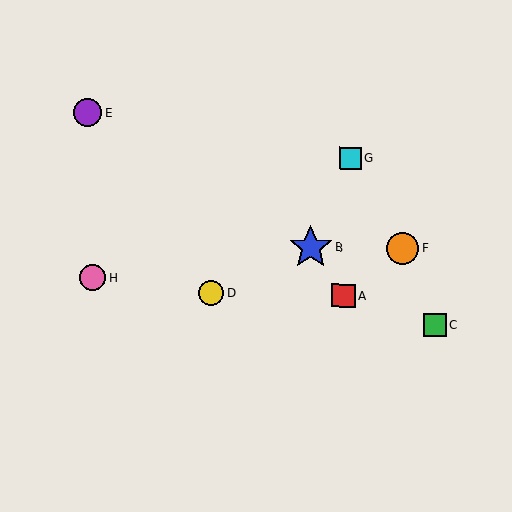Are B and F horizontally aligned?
Yes, both are at y≈248.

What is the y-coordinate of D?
Object D is at y≈292.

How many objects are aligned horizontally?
2 objects (B, F) are aligned horizontally.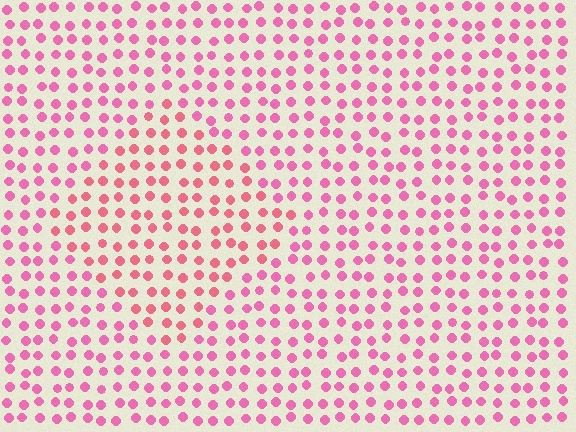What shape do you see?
I see a diamond.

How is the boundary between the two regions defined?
The boundary is defined purely by a slight shift in hue (about 21 degrees). Spacing, size, and orientation are identical on both sides.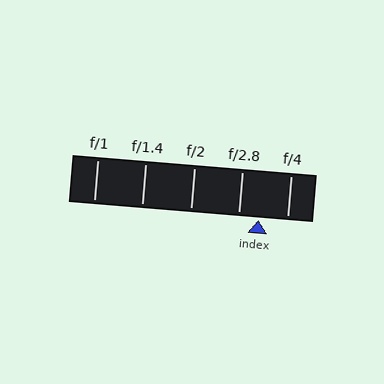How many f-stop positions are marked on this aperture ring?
There are 5 f-stop positions marked.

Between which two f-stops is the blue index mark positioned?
The index mark is between f/2.8 and f/4.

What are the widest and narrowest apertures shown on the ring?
The widest aperture shown is f/1 and the narrowest is f/4.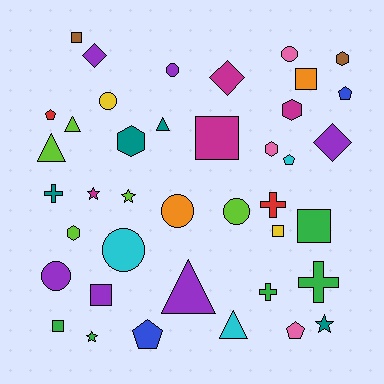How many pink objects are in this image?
There are 3 pink objects.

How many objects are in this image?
There are 40 objects.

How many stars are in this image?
There are 4 stars.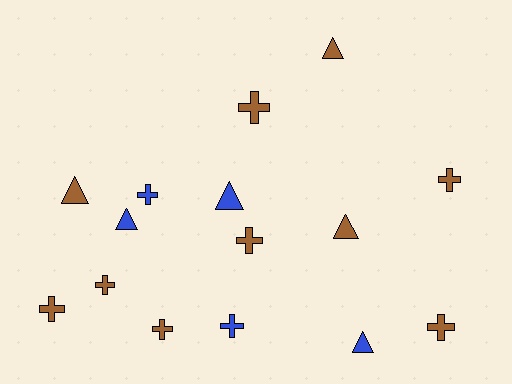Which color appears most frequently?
Brown, with 10 objects.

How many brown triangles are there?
There are 3 brown triangles.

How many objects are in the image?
There are 15 objects.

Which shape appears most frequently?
Cross, with 9 objects.